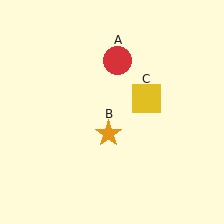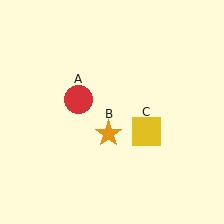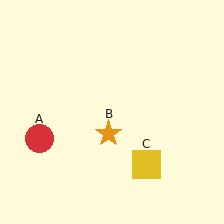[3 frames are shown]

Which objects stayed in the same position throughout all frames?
Orange star (object B) remained stationary.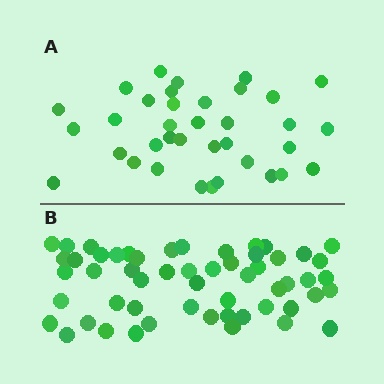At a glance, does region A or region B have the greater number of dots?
Region B (the bottom region) has more dots.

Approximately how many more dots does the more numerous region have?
Region B has approximately 20 more dots than region A.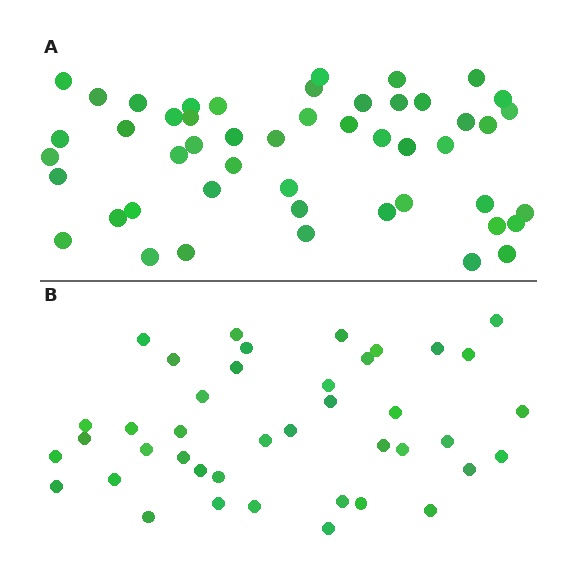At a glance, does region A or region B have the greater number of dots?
Region A (the top region) has more dots.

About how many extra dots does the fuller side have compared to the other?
Region A has roughly 8 or so more dots than region B.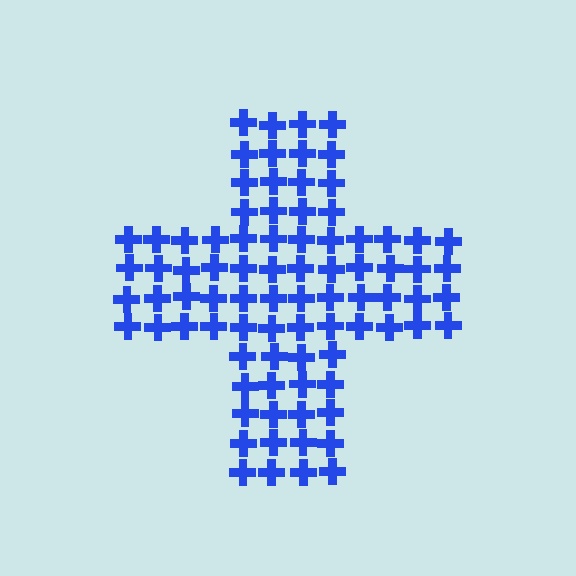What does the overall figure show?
The overall figure shows a cross.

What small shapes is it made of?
It is made of small crosses.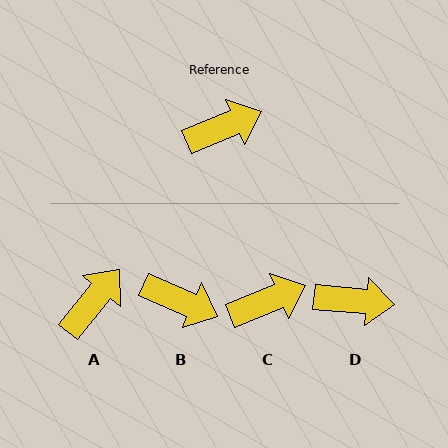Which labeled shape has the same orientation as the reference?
C.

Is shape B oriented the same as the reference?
No, it is off by about 46 degrees.